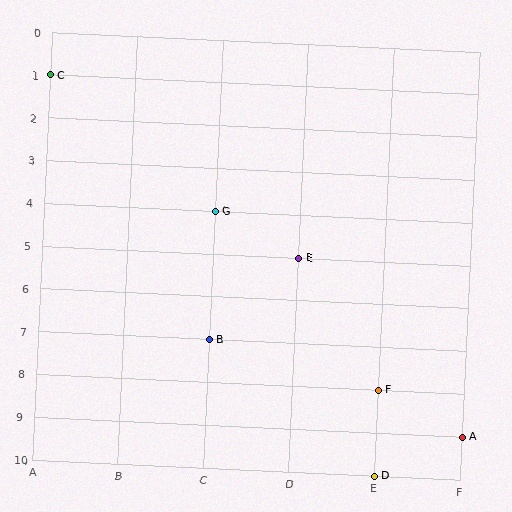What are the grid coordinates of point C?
Point C is at grid coordinates (A, 1).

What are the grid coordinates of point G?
Point G is at grid coordinates (C, 4).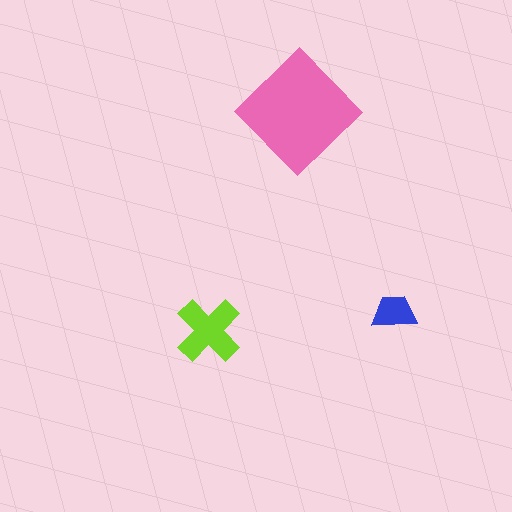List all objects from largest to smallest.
The pink diamond, the lime cross, the blue trapezoid.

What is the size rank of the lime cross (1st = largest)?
2nd.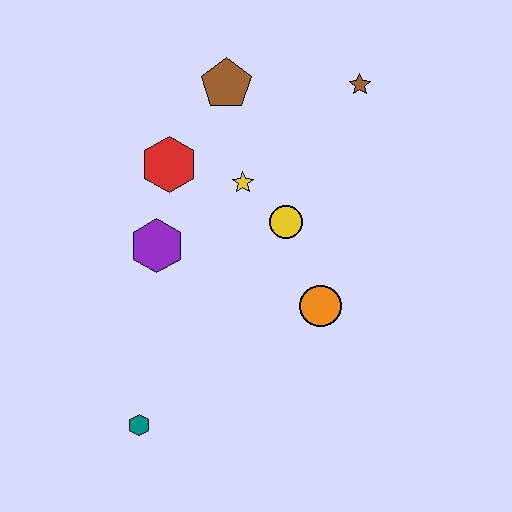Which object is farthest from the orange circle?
The brown pentagon is farthest from the orange circle.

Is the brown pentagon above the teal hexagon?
Yes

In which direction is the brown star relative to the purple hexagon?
The brown star is to the right of the purple hexagon.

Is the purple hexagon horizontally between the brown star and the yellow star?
No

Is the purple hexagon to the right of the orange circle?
No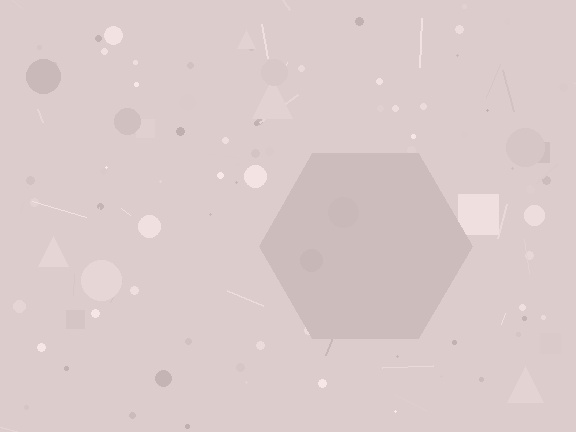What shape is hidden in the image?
A hexagon is hidden in the image.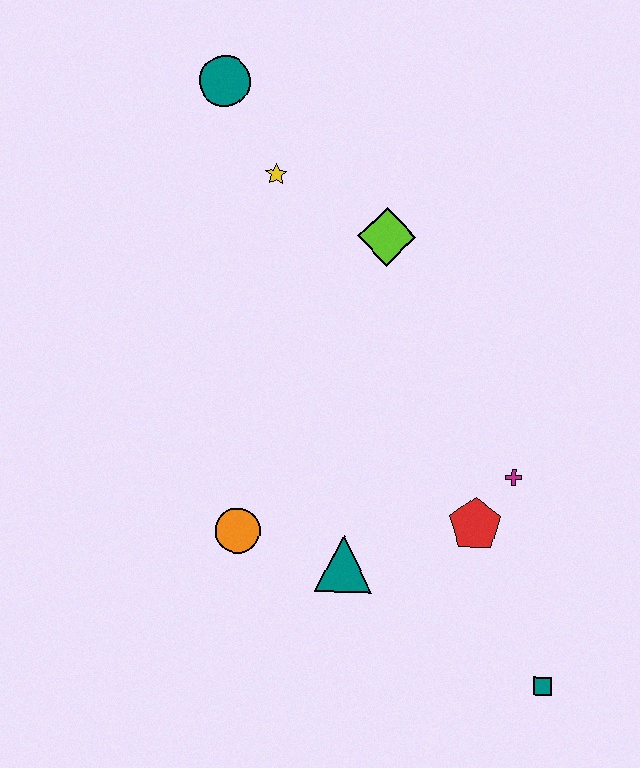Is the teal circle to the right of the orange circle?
No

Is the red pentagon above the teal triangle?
Yes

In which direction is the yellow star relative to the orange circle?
The yellow star is above the orange circle.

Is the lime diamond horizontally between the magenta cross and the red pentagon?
No